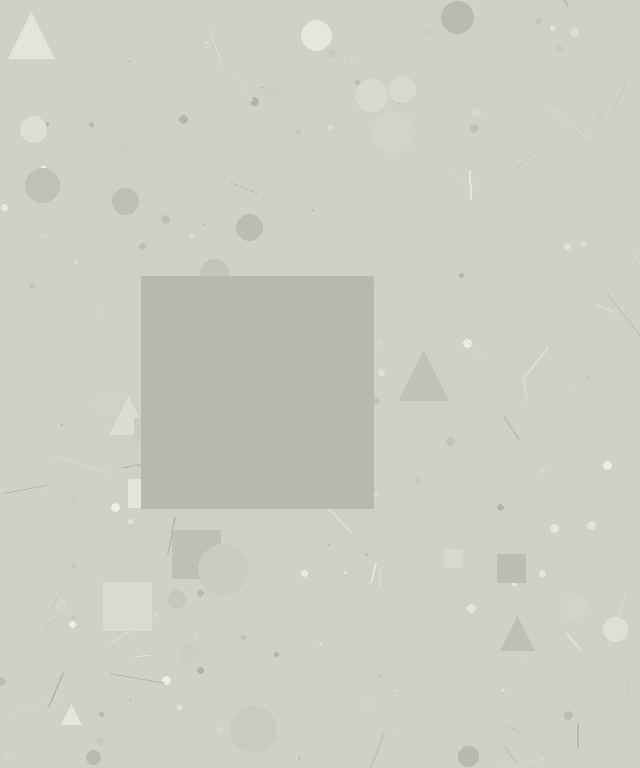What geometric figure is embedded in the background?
A square is embedded in the background.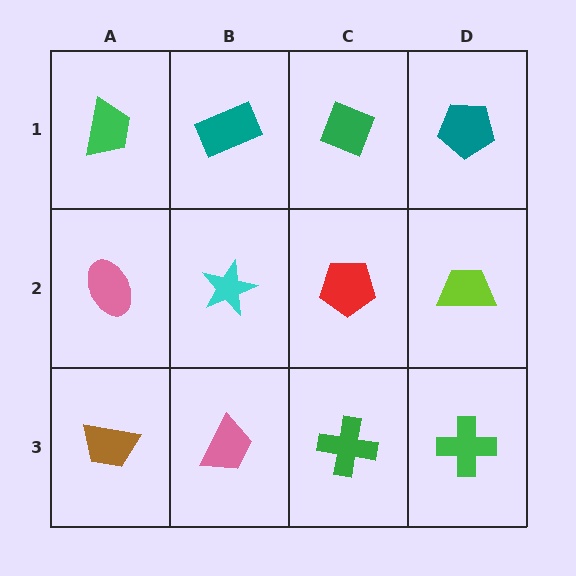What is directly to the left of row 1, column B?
A green trapezoid.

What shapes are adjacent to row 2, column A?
A green trapezoid (row 1, column A), a brown trapezoid (row 3, column A), a cyan star (row 2, column B).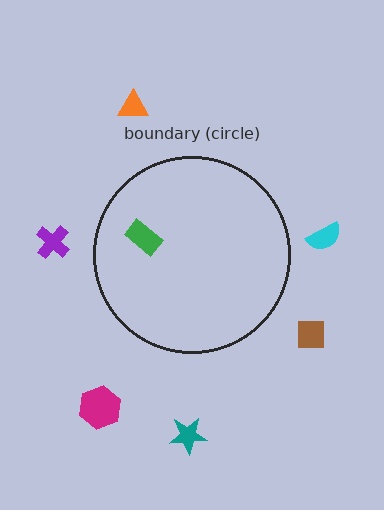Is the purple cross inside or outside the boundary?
Outside.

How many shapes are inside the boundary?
1 inside, 6 outside.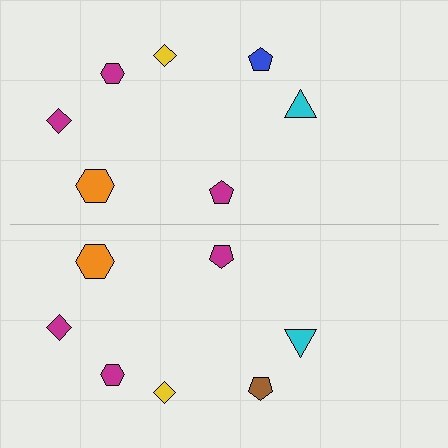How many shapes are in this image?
There are 14 shapes in this image.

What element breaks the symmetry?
The brown pentagon on the bottom side breaks the symmetry — its mirror counterpart is blue.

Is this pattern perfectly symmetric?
No, the pattern is not perfectly symmetric. The brown pentagon on the bottom side breaks the symmetry — its mirror counterpart is blue.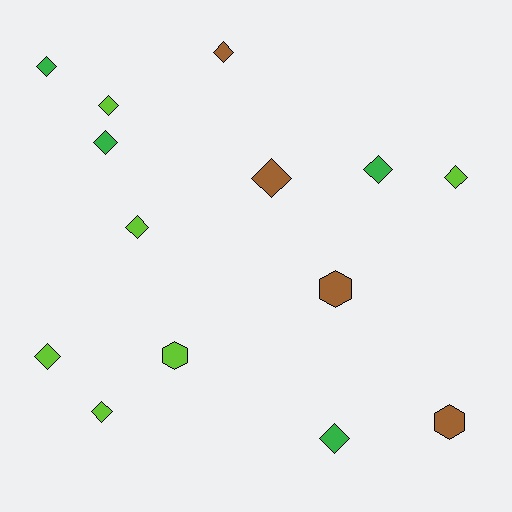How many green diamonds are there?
There are 4 green diamonds.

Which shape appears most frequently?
Diamond, with 11 objects.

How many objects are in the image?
There are 14 objects.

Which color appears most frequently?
Lime, with 6 objects.